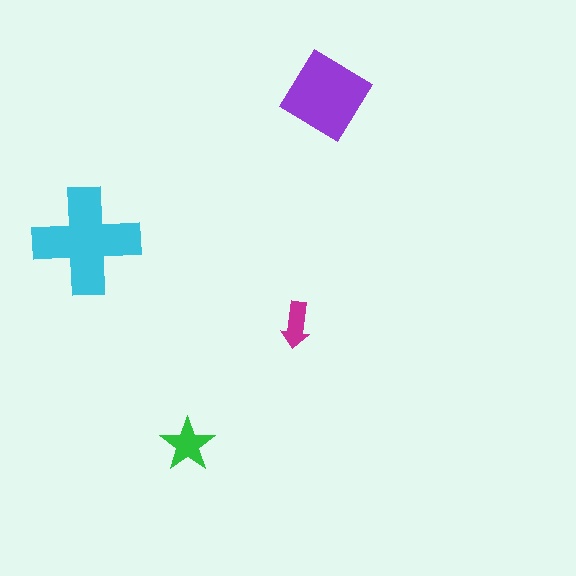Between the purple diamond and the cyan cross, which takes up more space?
The cyan cross.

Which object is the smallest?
The magenta arrow.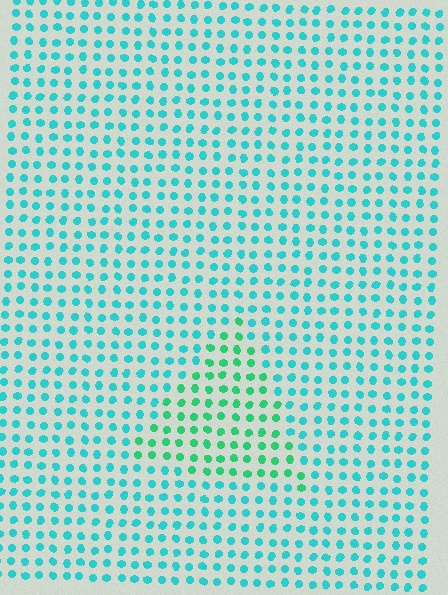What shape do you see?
I see a triangle.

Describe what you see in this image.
The image is filled with small cyan elements in a uniform arrangement. A triangle-shaped region is visible where the elements are tinted to a slightly different hue, forming a subtle color boundary.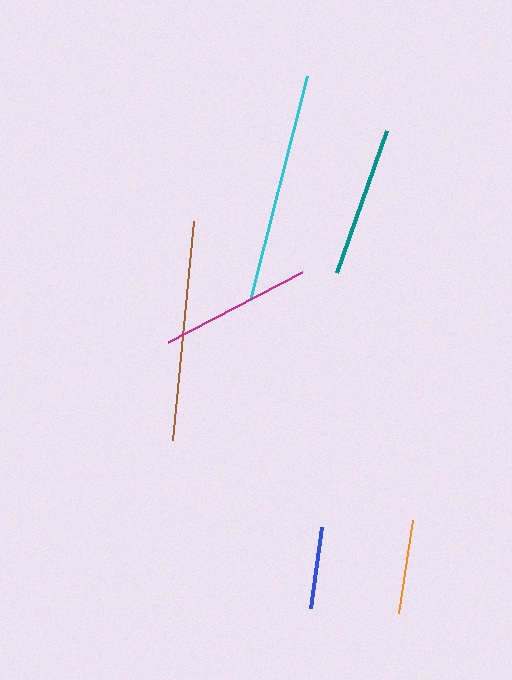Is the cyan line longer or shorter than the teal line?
The cyan line is longer than the teal line.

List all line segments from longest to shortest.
From longest to shortest: cyan, brown, magenta, teal, orange, blue.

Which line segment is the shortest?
The blue line is the shortest at approximately 81 pixels.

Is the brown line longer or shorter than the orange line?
The brown line is longer than the orange line.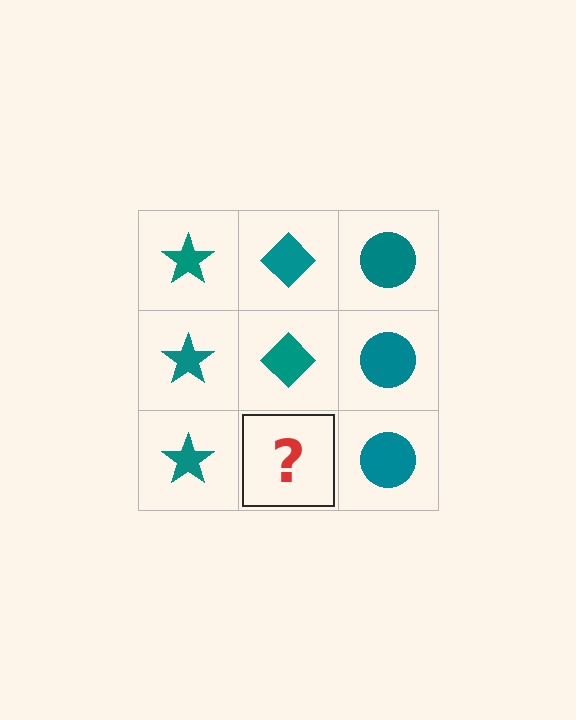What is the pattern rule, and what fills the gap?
The rule is that each column has a consistent shape. The gap should be filled with a teal diamond.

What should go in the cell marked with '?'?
The missing cell should contain a teal diamond.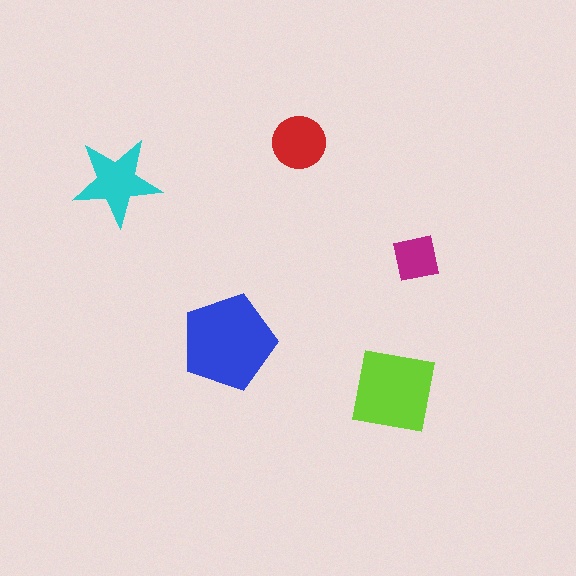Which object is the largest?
The blue pentagon.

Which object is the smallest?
The magenta square.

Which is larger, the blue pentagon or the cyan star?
The blue pentagon.